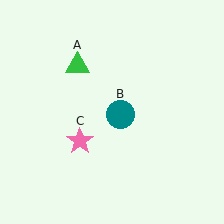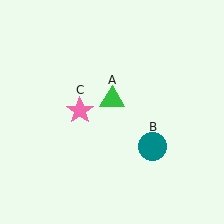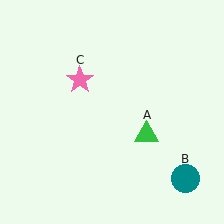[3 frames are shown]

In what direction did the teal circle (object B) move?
The teal circle (object B) moved down and to the right.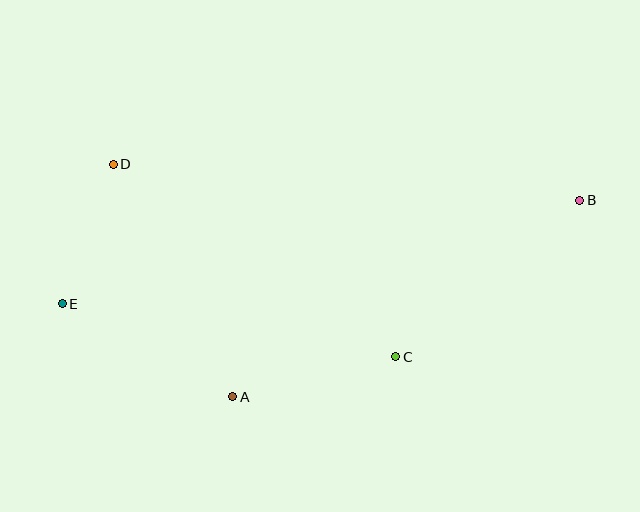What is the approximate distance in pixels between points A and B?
The distance between A and B is approximately 399 pixels.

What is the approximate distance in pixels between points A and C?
The distance between A and C is approximately 168 pixels.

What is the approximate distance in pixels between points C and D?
The distance between C and D is approximately 342 pixels.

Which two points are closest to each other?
Points D and E are closest to each other.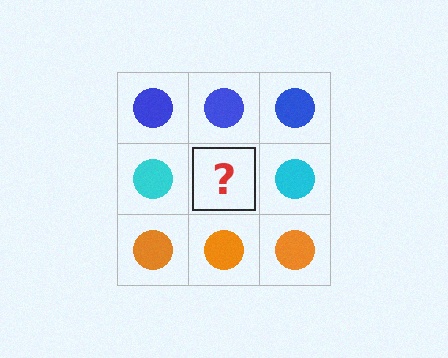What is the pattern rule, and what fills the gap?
The rule is that each row has a consistent color. The gap should be filled with a cyan circle.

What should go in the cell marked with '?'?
The missing cell should contain a cyan circle.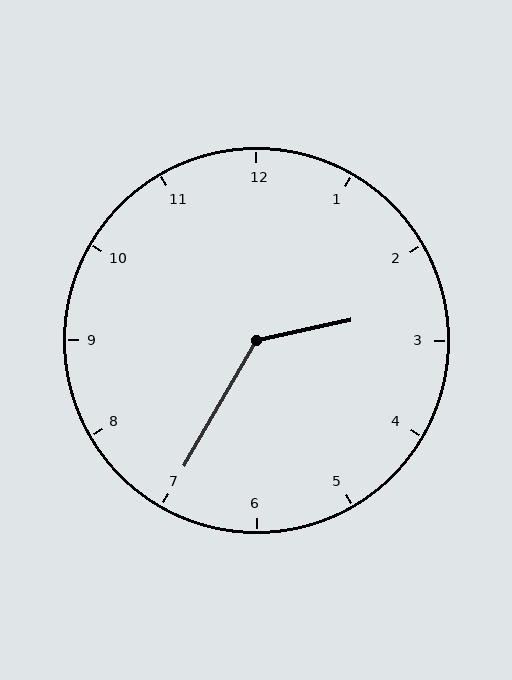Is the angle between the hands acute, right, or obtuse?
It is obtuse.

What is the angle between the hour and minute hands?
Approximately 132 degrees.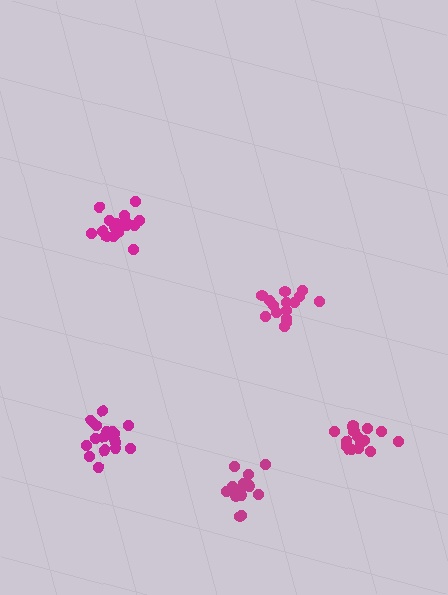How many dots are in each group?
Group 1: 15 dots, Group 2: 15 dots, Group 3: 17 dots, Group 4: 16 dots, Group 5: 20 dots (83 total).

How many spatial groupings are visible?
There are 5 spatial groupings.